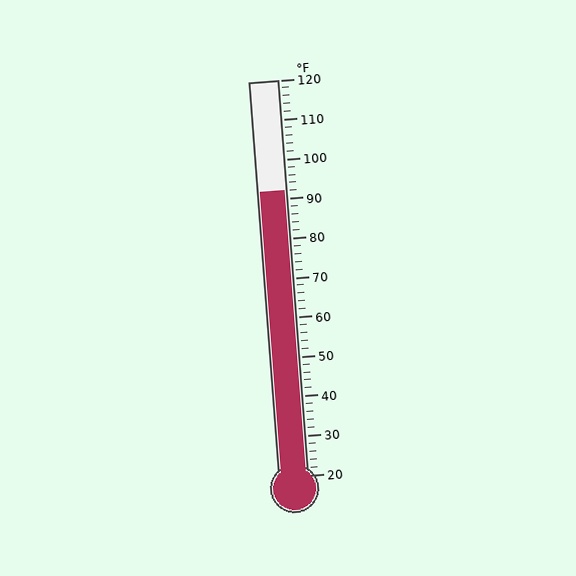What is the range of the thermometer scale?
The thermometer scale ranges from 20°F to 120°F.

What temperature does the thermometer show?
The thermometer shows approximately 92°F.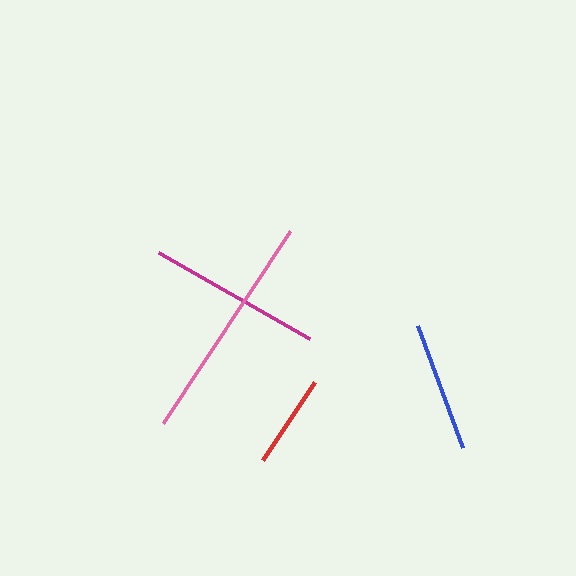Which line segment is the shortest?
The red line is the shortest at approximately 93 pixels.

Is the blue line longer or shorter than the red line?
The blue line is longer than the red line.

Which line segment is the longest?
The pink line is the longest at approximately 230 pixels.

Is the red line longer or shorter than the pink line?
The pink line is longer than the red line.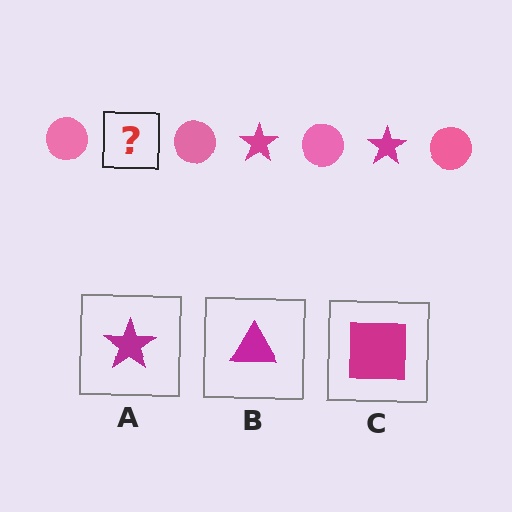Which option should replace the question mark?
Option A.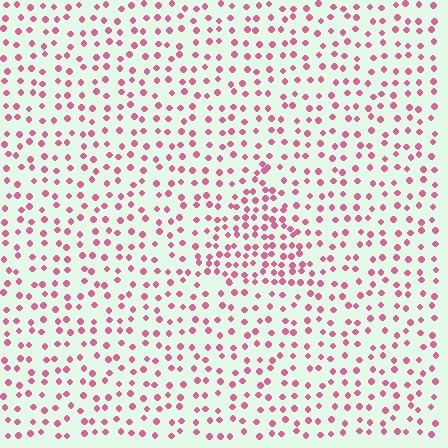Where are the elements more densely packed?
The elements are more densely packed inside the triangle boundary.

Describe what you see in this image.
The image contains small pink elements arranged at two different densities. A triangle-shaped region is visible where the elements are more densely packed than the surrounding area.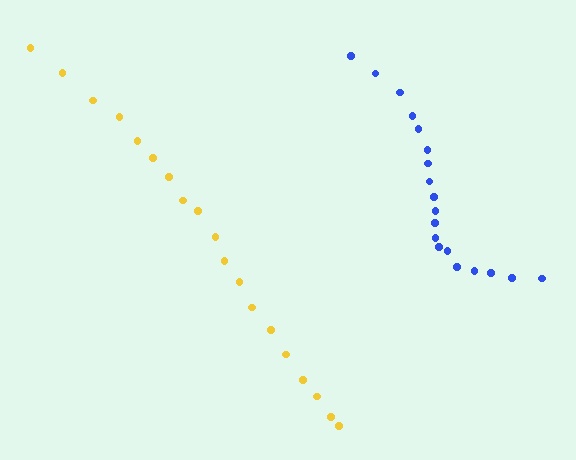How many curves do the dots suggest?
There are 2 distinct paths.